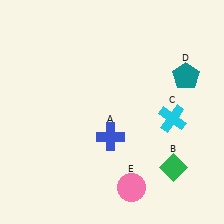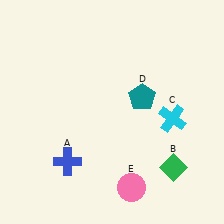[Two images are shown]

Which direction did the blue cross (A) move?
The blue cross (A) moved left.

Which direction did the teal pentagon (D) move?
The teal pentagon (D) moved left.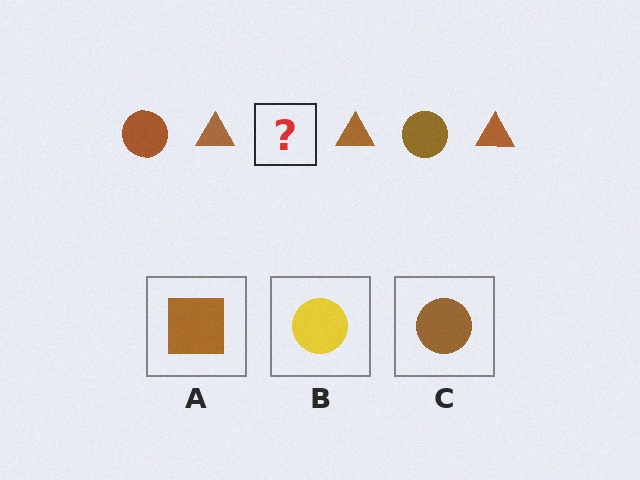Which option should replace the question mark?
Option C.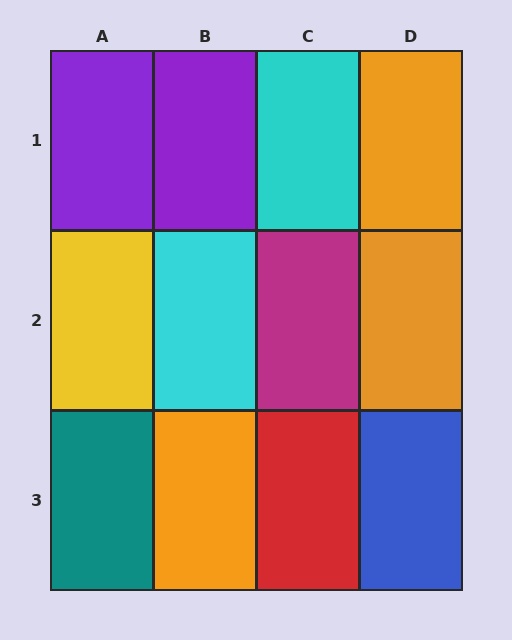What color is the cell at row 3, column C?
Red.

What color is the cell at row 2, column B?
Cyan.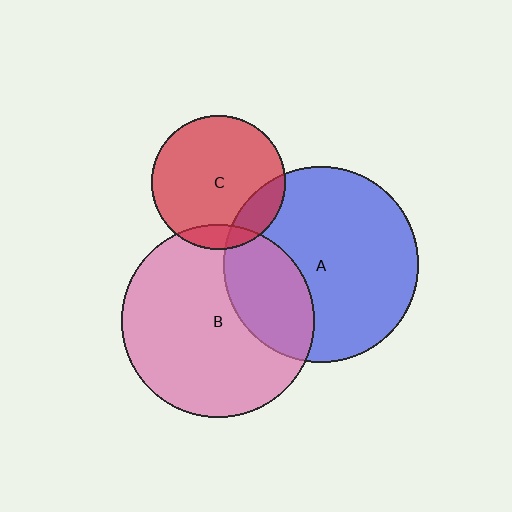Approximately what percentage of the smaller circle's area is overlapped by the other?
Approximately 30%.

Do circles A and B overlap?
Yes.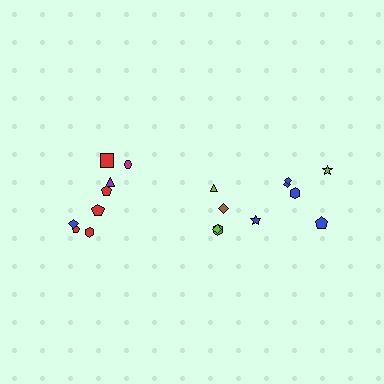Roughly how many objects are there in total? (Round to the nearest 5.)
Roughly 20 objects in total.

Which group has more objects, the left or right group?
The right group.